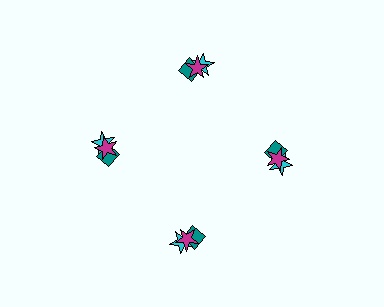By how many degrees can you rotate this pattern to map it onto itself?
The pattern maps onto itself every 90 degrees of rotation.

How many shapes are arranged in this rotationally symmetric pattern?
There are 12 shapes, arranged in 4 groups of 3.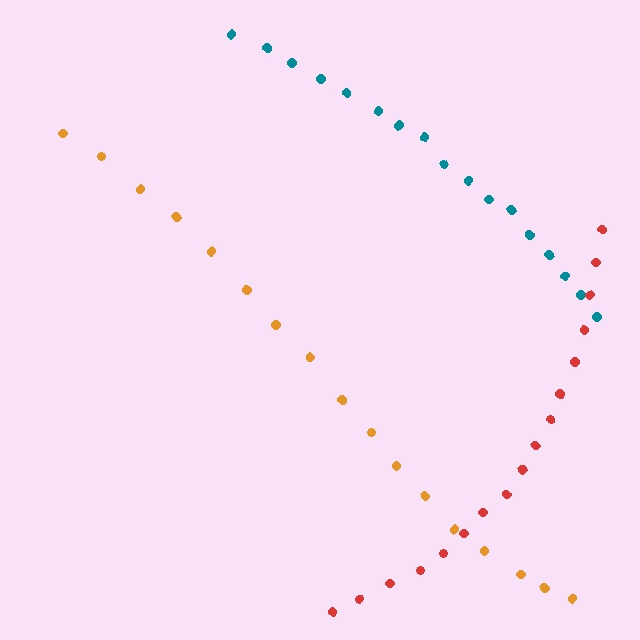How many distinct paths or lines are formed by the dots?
There are 3 distinct paths.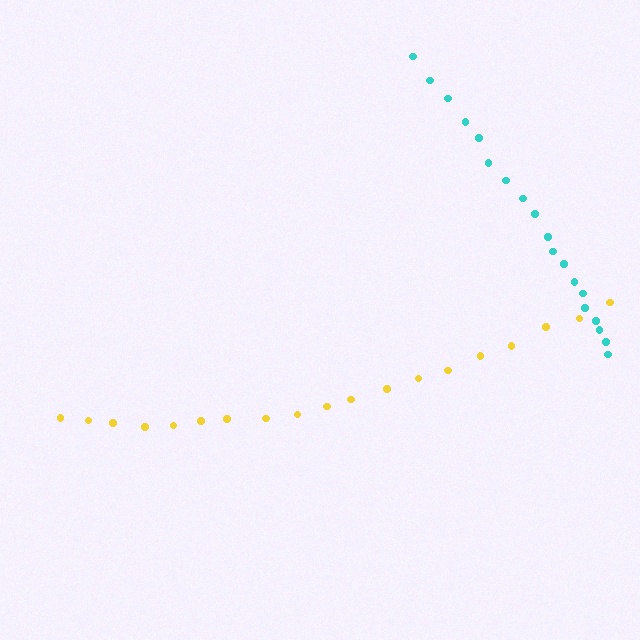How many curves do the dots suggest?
There are 2 distinct paths.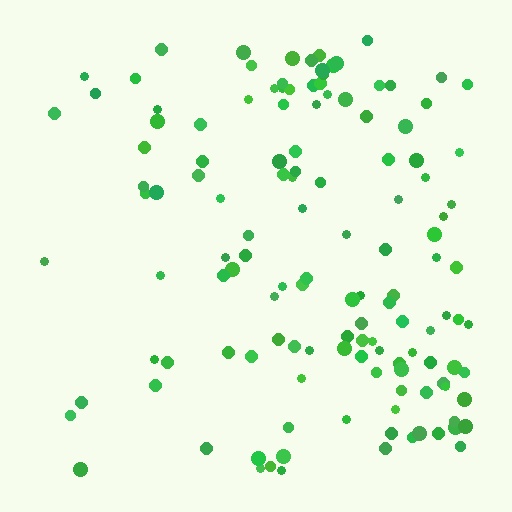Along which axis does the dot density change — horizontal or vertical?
Horizontal.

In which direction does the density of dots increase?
From left to right, with the right side densest.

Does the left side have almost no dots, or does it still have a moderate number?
Still a moderate number, just noticeably fewer than the right.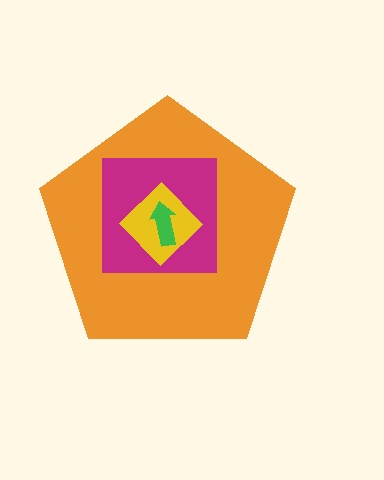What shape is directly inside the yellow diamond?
The green arrow.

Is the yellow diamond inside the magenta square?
Yes.